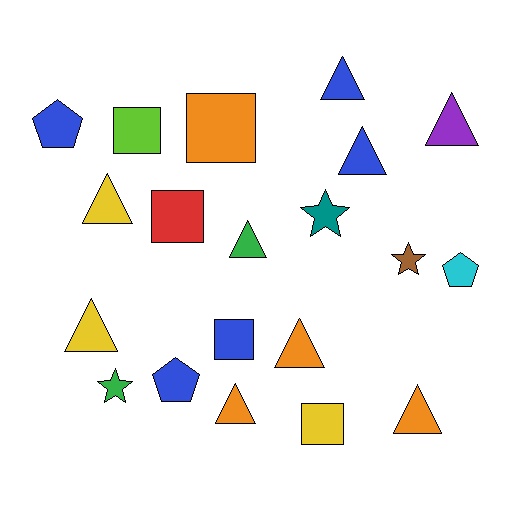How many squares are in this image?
There are 5 squares.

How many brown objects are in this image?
There is 1 brown object.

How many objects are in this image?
There are 20 objects.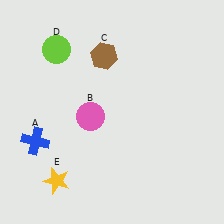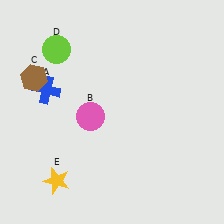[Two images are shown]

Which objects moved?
The objects that moved are: the blue cross (A), the brown hexagon (C).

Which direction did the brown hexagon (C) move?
The brown hexagon (C) moved left.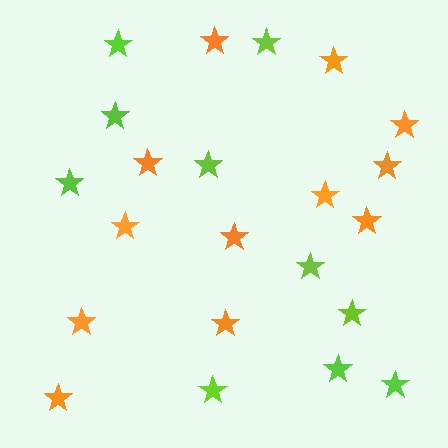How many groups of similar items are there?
There are 2 groups: one group of orange stars (12) and one group of lime stars (10).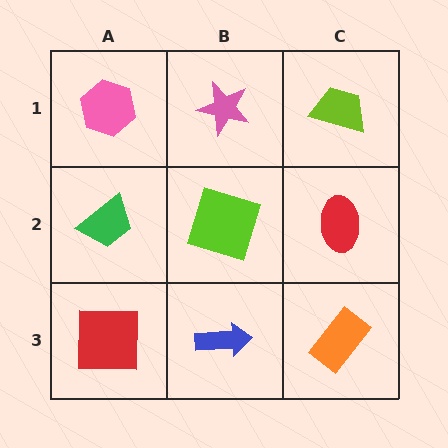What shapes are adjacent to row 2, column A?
A pink hexagon (row 1, column A), a red square (row 3, column A), a lime square (row 2, column B).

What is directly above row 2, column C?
A lime trapezoid.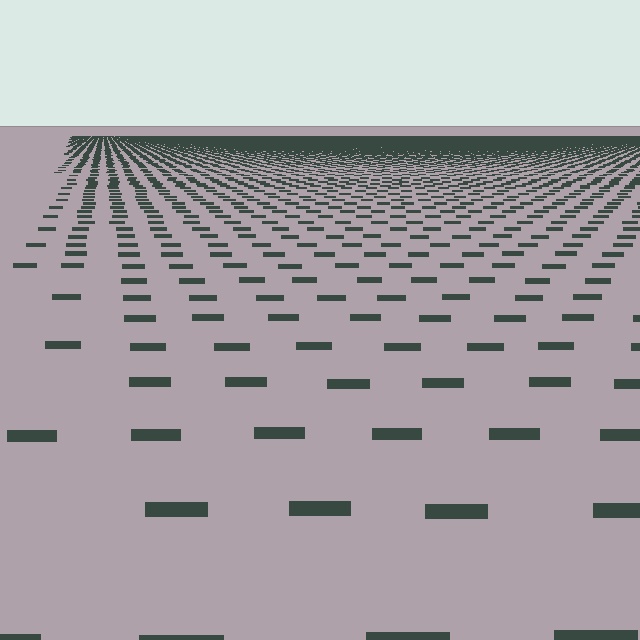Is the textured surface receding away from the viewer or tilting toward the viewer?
The surface is receding away from the viewer. Texture elements get smaller and denser toward the top.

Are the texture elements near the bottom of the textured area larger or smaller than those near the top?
Larger. Near the bottom, elements are closer to the viewer and appear at a bigger on-screen size.